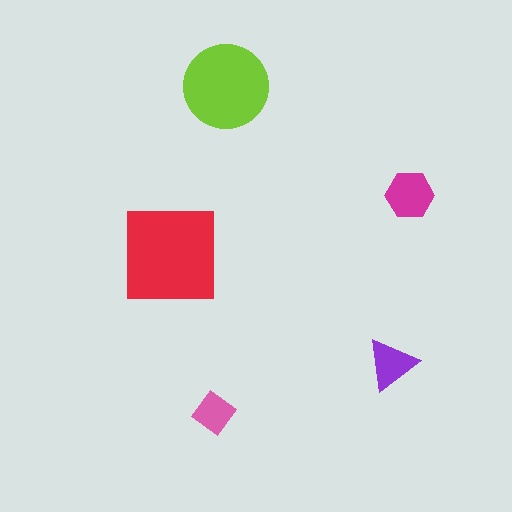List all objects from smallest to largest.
The pink diamond, the purple triangle, the magenta hexagon, the lime circle, the red square.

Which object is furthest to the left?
The red square is leftmost.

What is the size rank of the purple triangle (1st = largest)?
4th.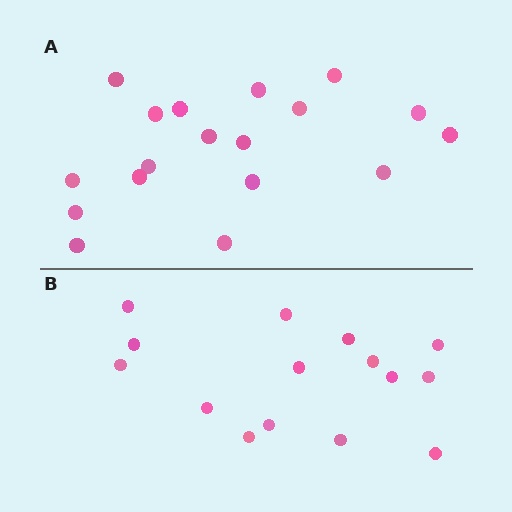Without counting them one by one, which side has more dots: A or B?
Region A (the top region) has more dots.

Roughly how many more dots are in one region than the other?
Region A has just a few more — roughly 2 or 3 more dots than region B.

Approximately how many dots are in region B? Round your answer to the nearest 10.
About 20 dots. (The exact count is 15, which rounds to 20.)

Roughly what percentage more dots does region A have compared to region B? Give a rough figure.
About 20% more.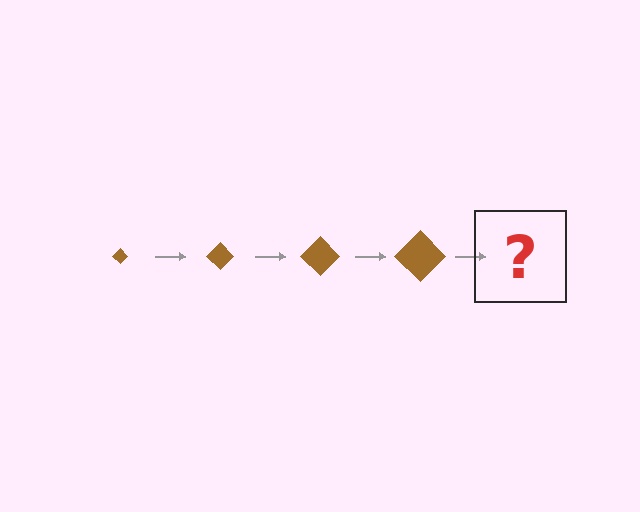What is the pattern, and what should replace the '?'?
The pattern is that the diamond gets progressively larger each step. The '?' should be a brown diamond, larger than the previous one.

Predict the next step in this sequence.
The next step is a brown diamond, larger than the previous one.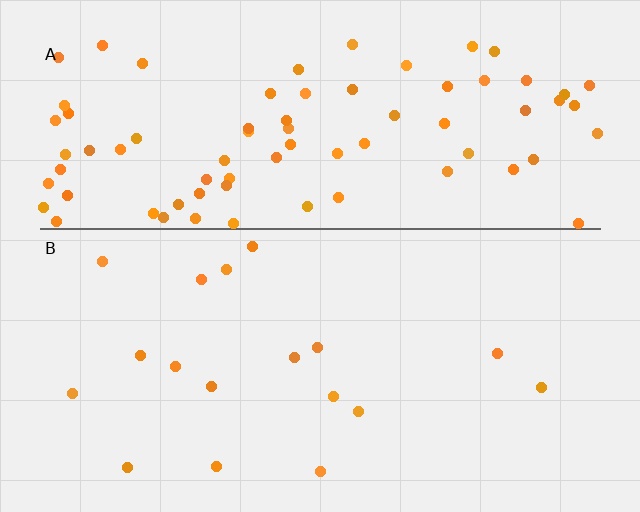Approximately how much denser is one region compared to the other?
Approximately 4.5× — region A over region B.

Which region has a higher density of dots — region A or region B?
A (the top).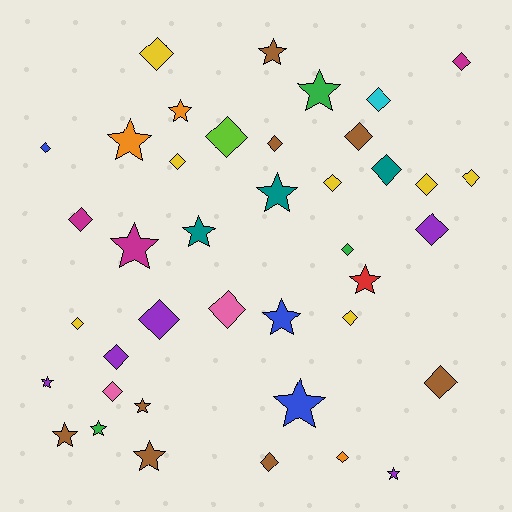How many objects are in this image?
There are 40 objects.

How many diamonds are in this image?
There are 24 diamonds.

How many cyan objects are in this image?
There is 1 cyan object.